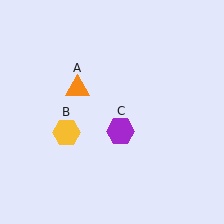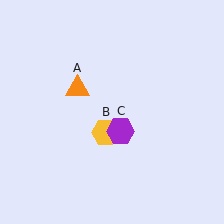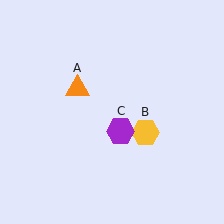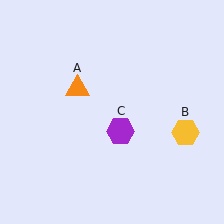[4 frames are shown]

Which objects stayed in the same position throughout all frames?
Orange triangle (object A) and purple hexagon (object C) remained stationary.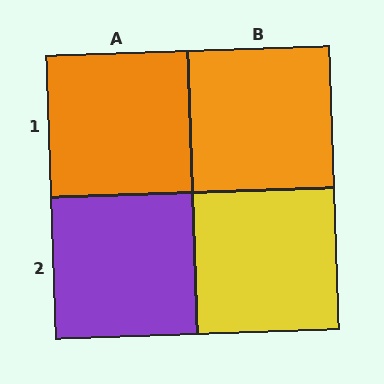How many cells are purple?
1 cell is purple.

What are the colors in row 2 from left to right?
Purple, yellow.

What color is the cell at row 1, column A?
Orange.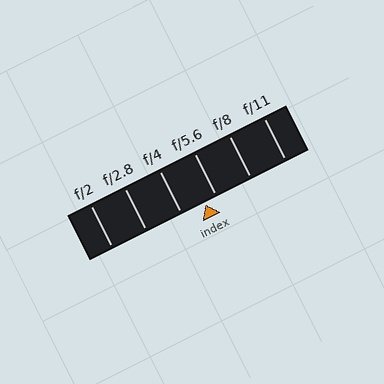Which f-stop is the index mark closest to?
The index mark is closest to f/5.6.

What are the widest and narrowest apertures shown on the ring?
The widest aperture shown is f/2 and the narrowest is f/11.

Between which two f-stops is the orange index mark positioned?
The index mark is between f/4 and f/5.6.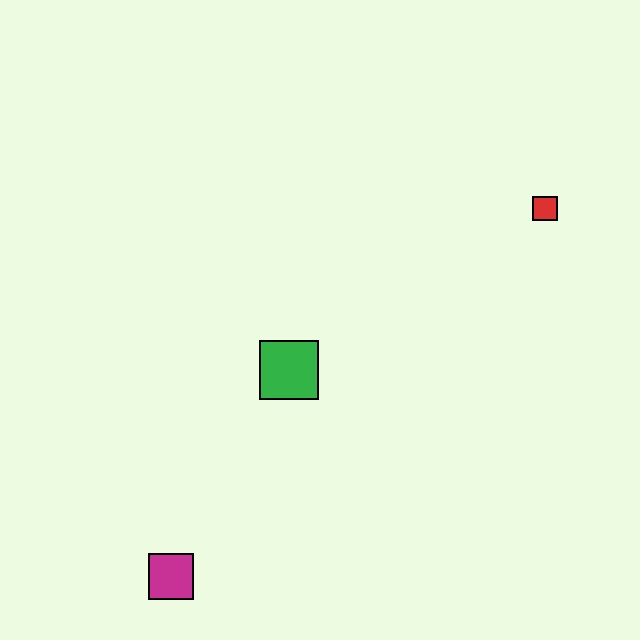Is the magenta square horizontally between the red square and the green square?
No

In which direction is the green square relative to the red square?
The green square is to the left of the red square.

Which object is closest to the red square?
The green square is closest to the red square.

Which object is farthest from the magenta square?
The red square is farthest from the magenta square.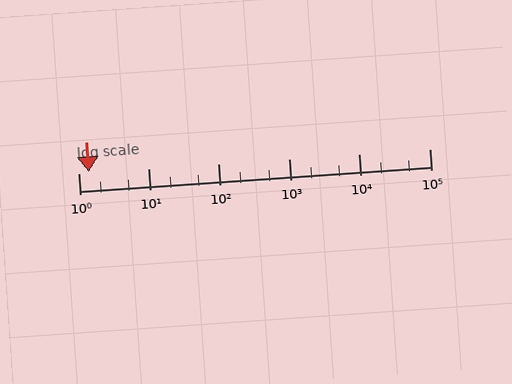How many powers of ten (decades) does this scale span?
The scale spans 5 decades, from 1 to 100000.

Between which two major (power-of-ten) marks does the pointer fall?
The pointer is between 1 and 10.